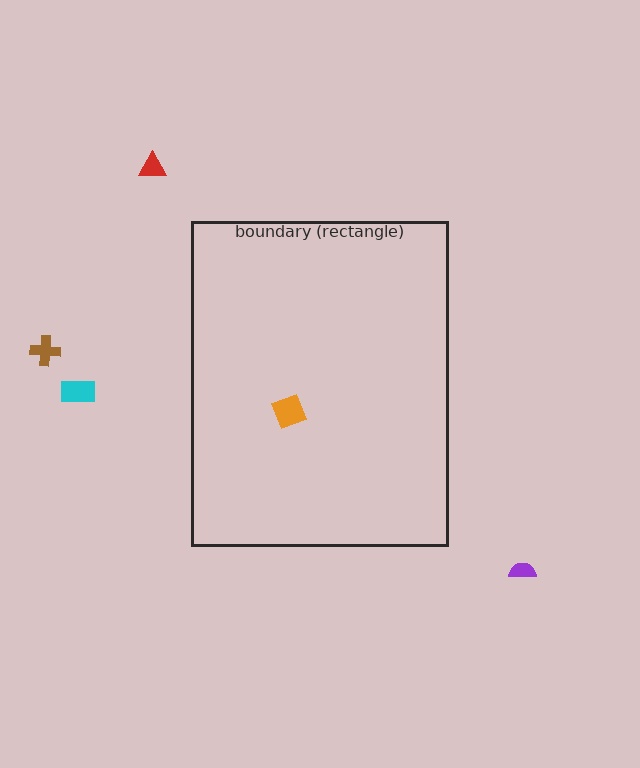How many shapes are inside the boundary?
1 inside, 4 outside.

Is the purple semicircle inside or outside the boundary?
Outside.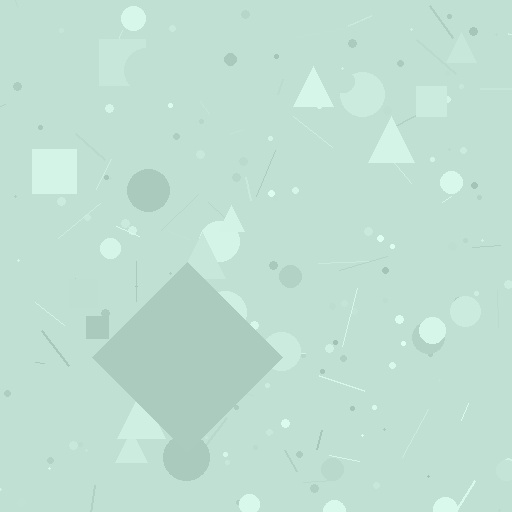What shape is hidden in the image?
A diamond is hidden in the image.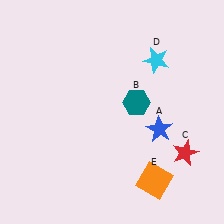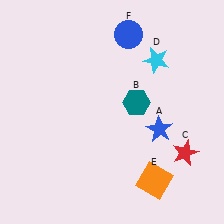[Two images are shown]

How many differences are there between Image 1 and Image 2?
There is 1 difference between the two images.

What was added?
A blue circle (F) was added in Image 2.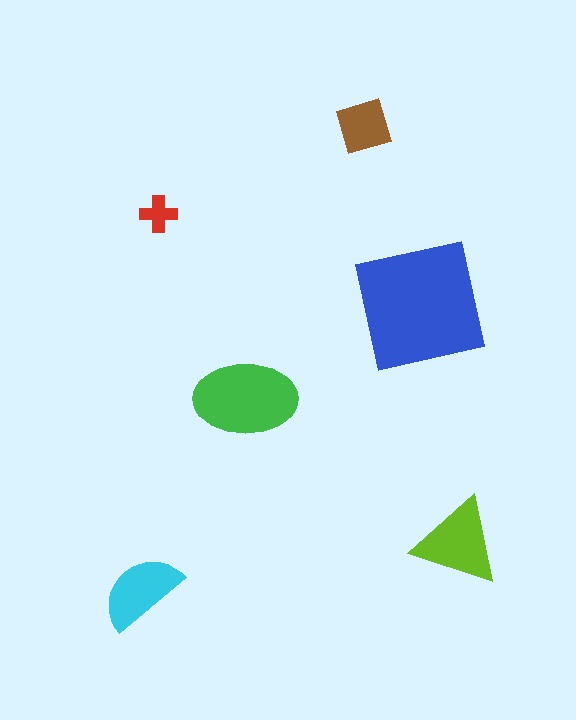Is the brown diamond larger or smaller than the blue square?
Smaller.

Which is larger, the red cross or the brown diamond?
The brown diamond.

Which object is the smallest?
The red cross.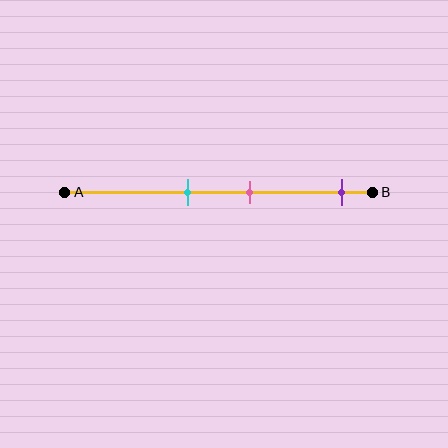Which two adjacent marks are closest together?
The cyan and pink marks are the closest adjacent pair.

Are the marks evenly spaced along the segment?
No, the marks are not evenly spaced.